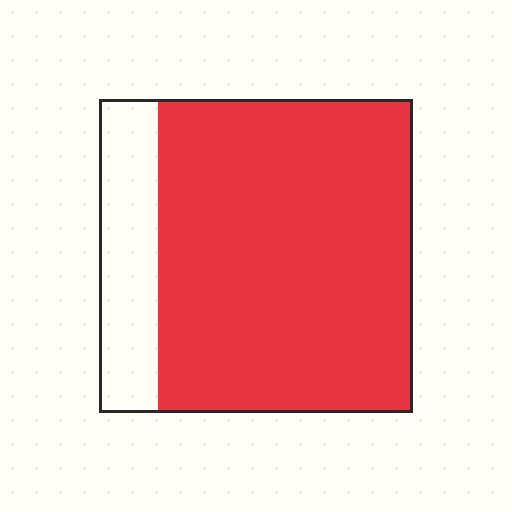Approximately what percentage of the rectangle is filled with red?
Approximately 80%.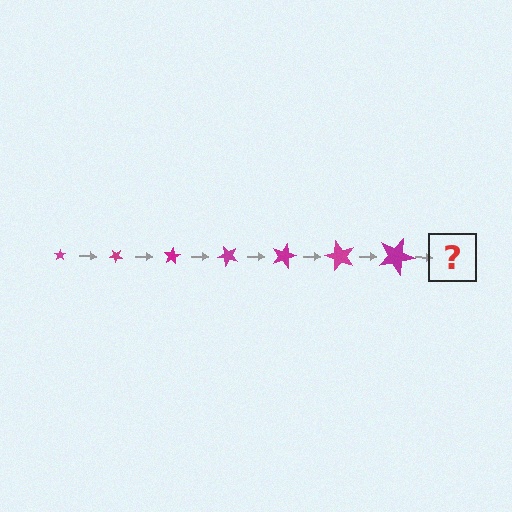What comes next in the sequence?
The next element should be a star, larger than the previous one and rotated 280 degrees from the start.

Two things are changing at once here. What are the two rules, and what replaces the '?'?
The two rules are that the star grows larger each step and it rotates 40 degrees each step. The '?' should be a star, larger than the previous one and rotated 280 degrees from the start.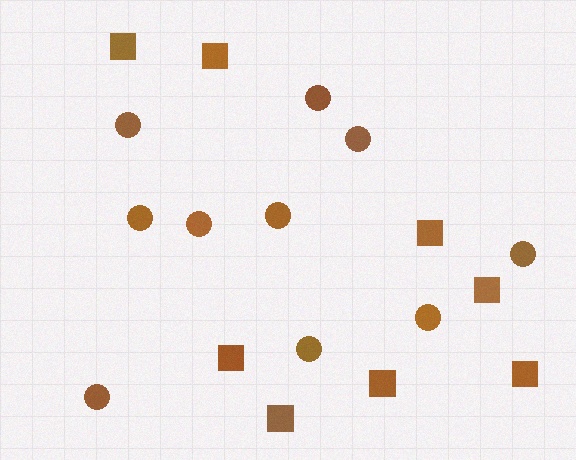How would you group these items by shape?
There are 2 groups: one group of circles (10) and one group of squares (8).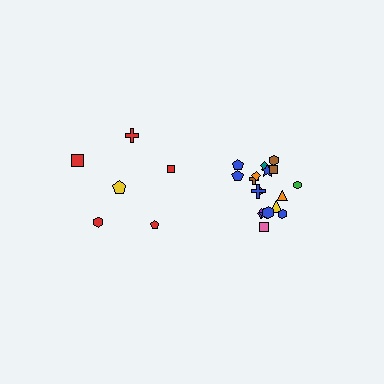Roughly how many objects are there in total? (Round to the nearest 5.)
Roughly 25 objects in total.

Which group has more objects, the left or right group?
The right group.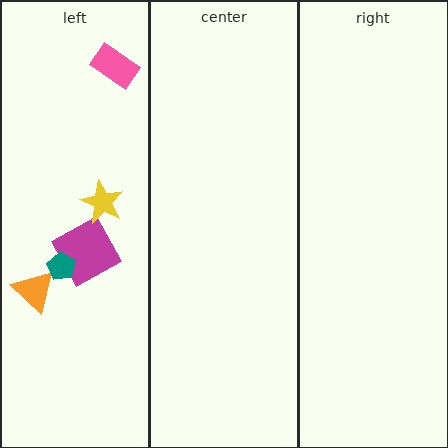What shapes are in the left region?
The magenta square, the orange triangle, the pink rectangle, the yellow star, the teal pentagon.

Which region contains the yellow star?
The left region.